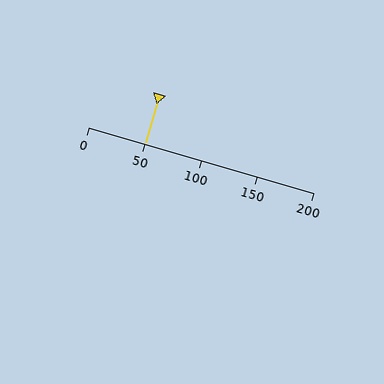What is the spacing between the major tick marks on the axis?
The major ticks are spaced 50 apart.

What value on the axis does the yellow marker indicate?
The marker indicates approximately 50.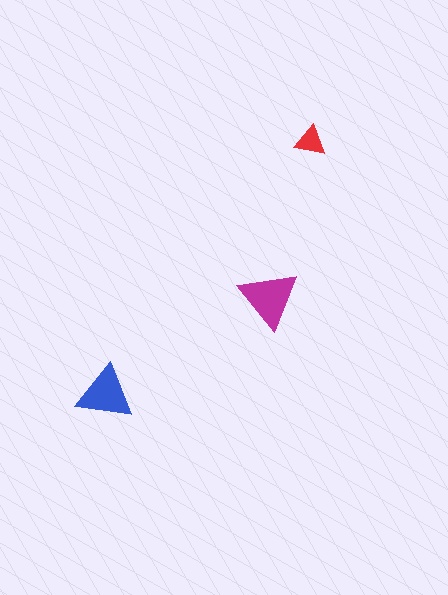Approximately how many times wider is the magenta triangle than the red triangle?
About 2 times wider.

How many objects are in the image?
There are 3 objects in the image.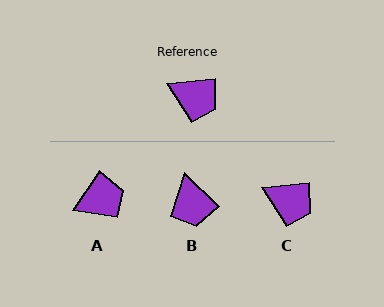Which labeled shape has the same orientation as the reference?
C.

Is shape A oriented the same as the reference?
No, it is off by about 50 degrees.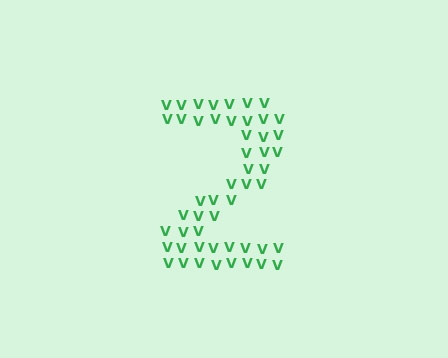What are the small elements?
The small elements are letter V's.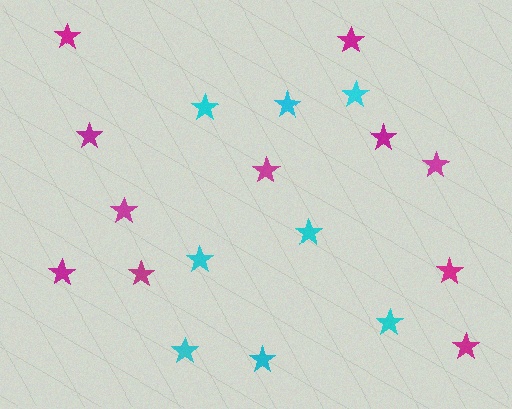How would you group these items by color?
There are 2 groups: one group of magenta stars (11) and one group of cyan stars (8).